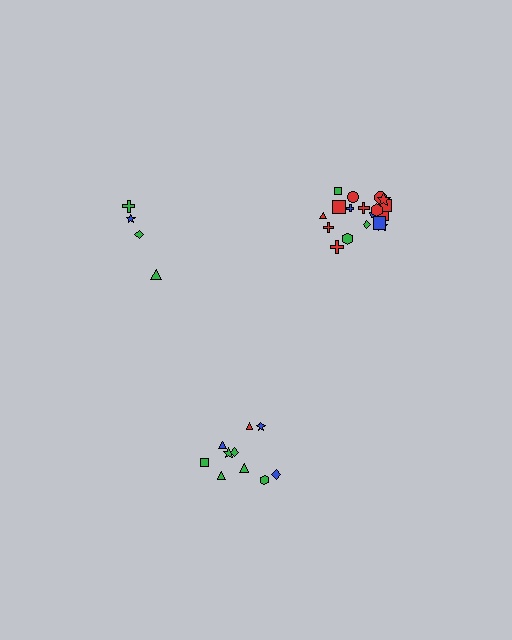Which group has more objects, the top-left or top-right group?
The top-right group.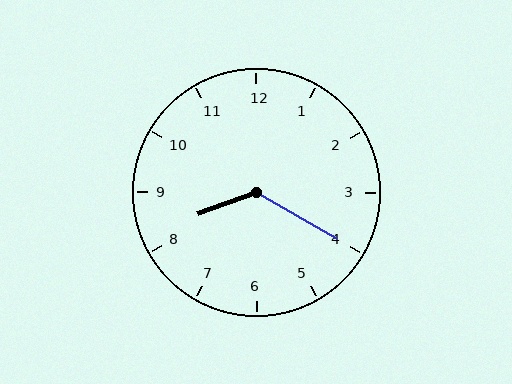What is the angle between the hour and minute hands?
Approximately 130 degrees.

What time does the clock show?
8:20.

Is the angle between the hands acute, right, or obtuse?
It is obtuse.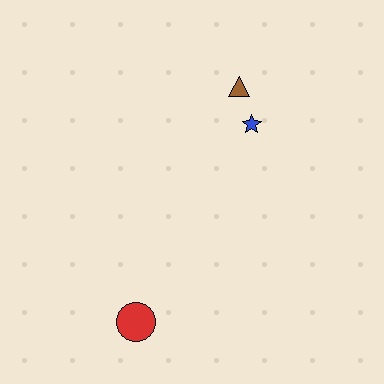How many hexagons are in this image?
There are no hexagons.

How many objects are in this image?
There are 3 objects.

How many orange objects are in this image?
There are no orange objects.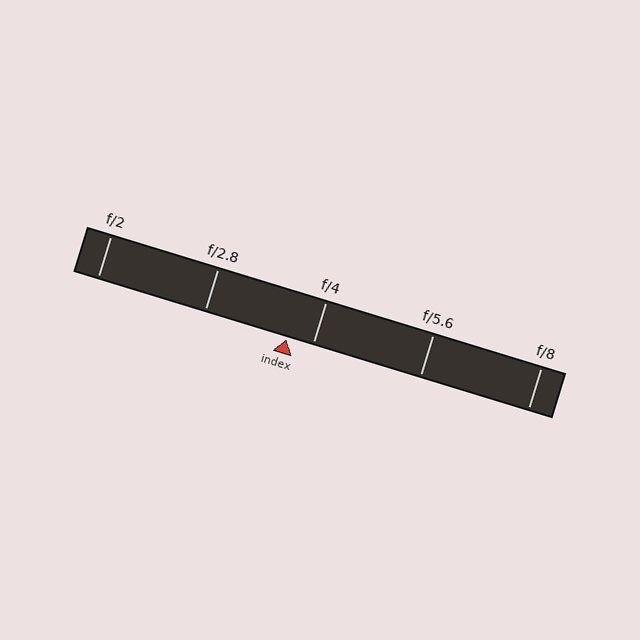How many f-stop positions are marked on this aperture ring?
There are 5 f-stop positions marked.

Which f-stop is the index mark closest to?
The index mark is closest to f/4.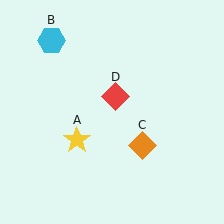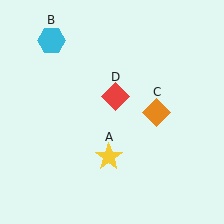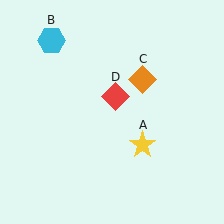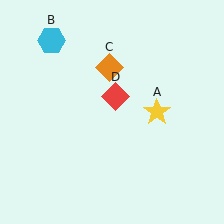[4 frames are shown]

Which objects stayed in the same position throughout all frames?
Cyan hexagon (object B) and red diamond (object D) remained stationary.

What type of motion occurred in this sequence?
The yellow star (object A), orange diamond (object C) rotated counterclockwise around the center of the scene.